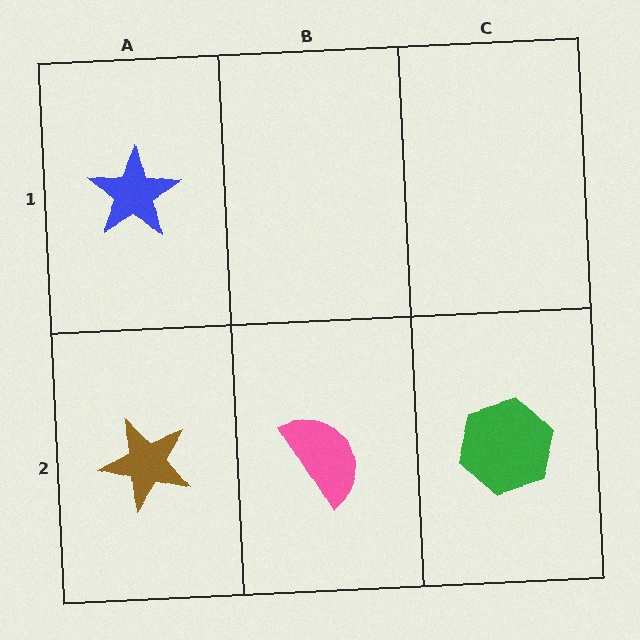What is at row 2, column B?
A pink semicircle.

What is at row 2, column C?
A green hexagon.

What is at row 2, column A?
A brown star.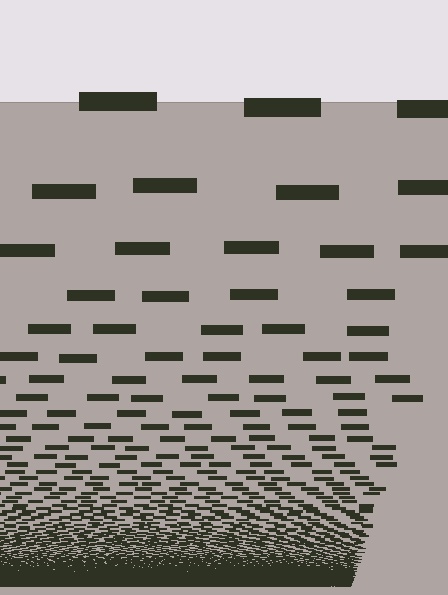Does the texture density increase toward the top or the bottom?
Density increases toward the bottom.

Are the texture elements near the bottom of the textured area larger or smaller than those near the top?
Smaller. The gradient is inverted — elements near the bottom are smaller and denser.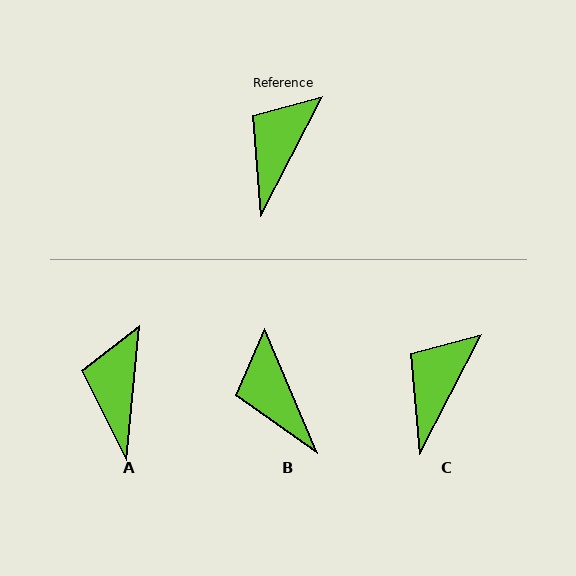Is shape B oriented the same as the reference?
No, it is off by about 51 degrees.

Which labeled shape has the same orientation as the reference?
C.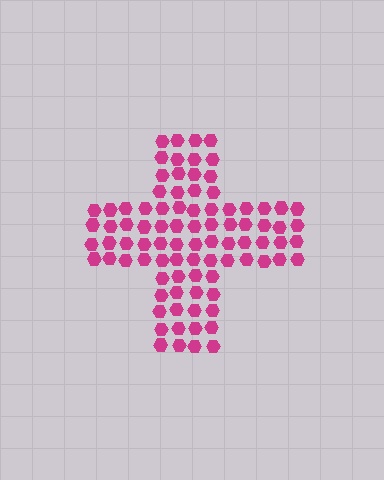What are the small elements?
The small elements are hexagons.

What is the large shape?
The large shape is a cross.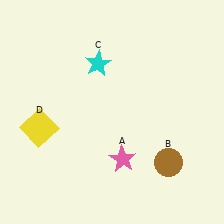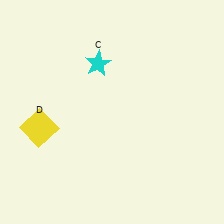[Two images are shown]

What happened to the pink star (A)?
The pink star (A) was removed in Image 2. It was in the bottom-right area of Image 1.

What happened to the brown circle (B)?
The brown circle (B) was removed in Image 2. It was in the bottom-right area of Image 1.